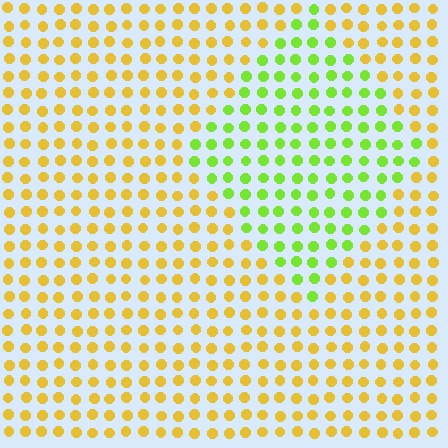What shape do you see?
I see a diamond.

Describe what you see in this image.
The image is filled with small yellow elements in a uniform arrangement. A diamond-shaped region is visible where the elements are tinted to a slightly different hue, forming a subtle color boundary.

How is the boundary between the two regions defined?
The boundary is defined purely by a slight shift in hue (about 50 degrees). Spacing, size, and orientation are identical on both sides.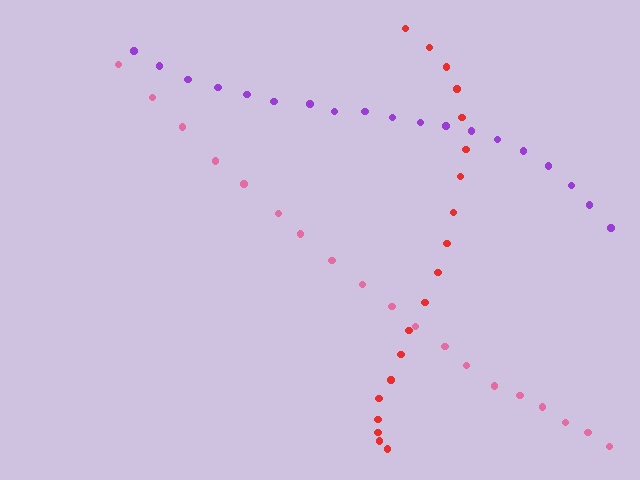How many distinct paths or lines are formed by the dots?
There are 3 distinct paths.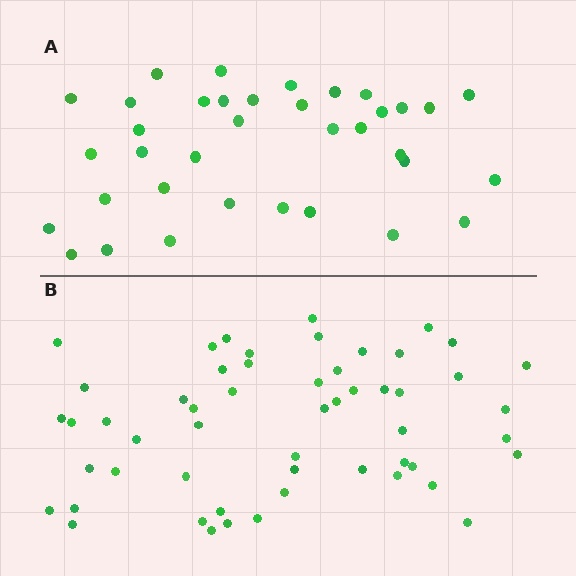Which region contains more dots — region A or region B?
Region B (the bottom region) has more dots.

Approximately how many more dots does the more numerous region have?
Region B has approximately 20 more dots than region A.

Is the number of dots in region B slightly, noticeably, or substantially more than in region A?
Region B has substantially more. The ratio is roughly 1.5 to 1.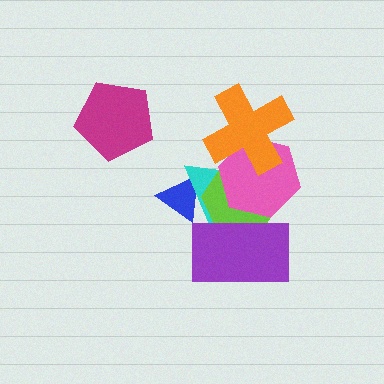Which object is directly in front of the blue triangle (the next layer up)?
The cyan triangle is directly in front of the blue triangle.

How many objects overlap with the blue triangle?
2 objects overlap with the blue triangle.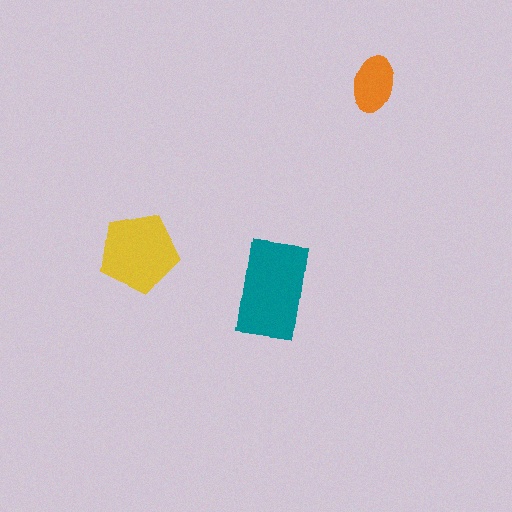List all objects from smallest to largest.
The orange ellipse, the yellow pentagon, the teal rectangle.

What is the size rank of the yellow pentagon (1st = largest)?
2nd.